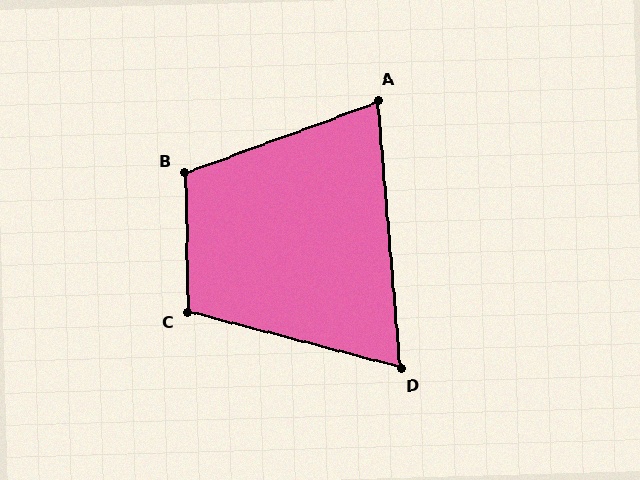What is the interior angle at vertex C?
Approximately 106 degrees (obtuse).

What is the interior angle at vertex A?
Approximately 74 degrees (acute).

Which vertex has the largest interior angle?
B, at approximately 109 degrees.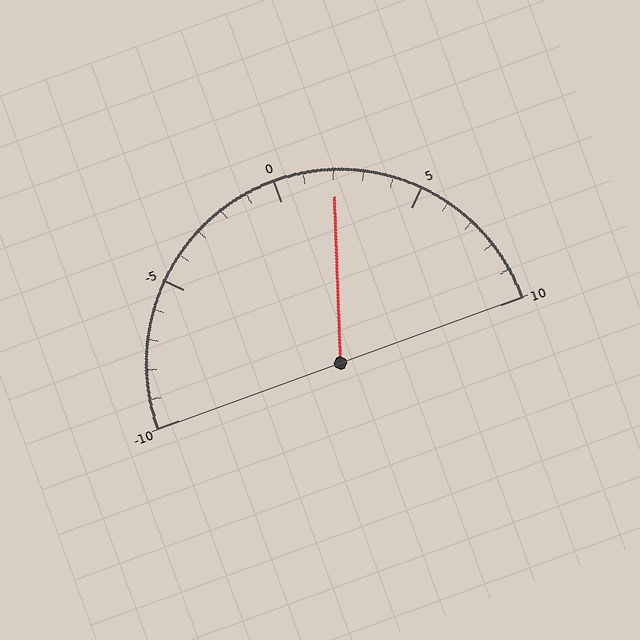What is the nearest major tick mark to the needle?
The nearest major tick mark is 0.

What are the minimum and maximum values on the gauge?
The gauge ranges from -10 to 10.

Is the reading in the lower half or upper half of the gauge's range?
The reading is in the upper half of the range (-10 to 10).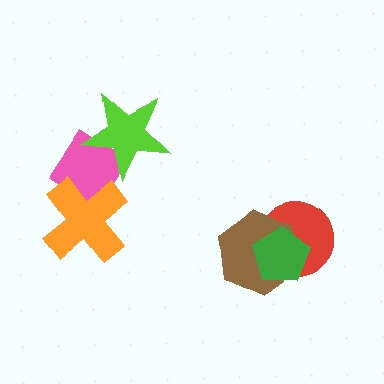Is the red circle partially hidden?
Yes, it is partially covered by another shape.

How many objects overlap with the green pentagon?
2 objects overlap with the green pentagon.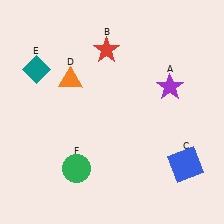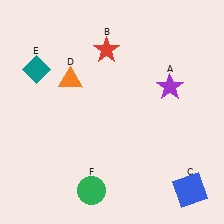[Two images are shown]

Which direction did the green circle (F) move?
The green circle (F) moved down.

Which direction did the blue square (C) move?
The blue square (C) moved down.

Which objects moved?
The objects that moved are: the blue square (C), the green circle (F).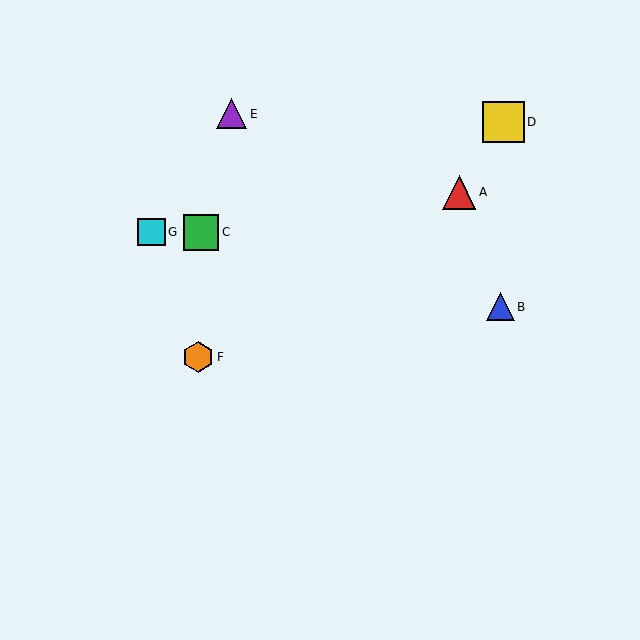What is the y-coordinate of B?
Object B is at y≈307.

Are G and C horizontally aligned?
Yes, both are at y≈232.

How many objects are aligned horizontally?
2 objects (C, G) are aligned horizontally.